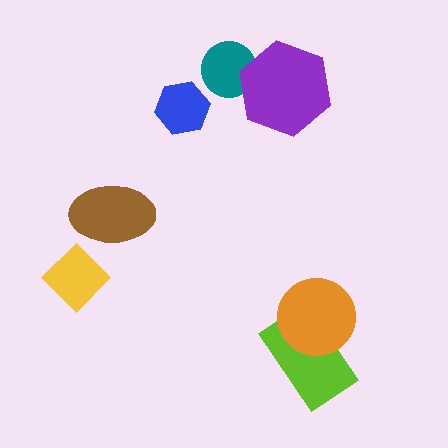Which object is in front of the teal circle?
The purple hexagon is in front of the teal circle.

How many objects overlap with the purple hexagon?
1 object overlaps with the purple hexagon.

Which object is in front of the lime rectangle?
The orange circle is in front of the lime rectangle.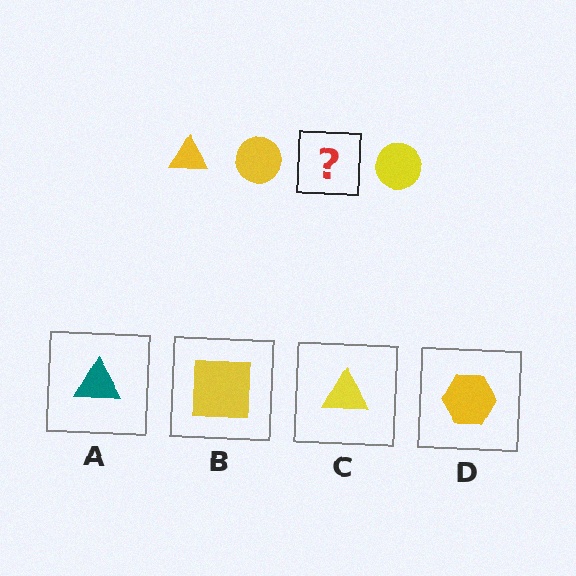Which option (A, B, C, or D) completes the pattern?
C.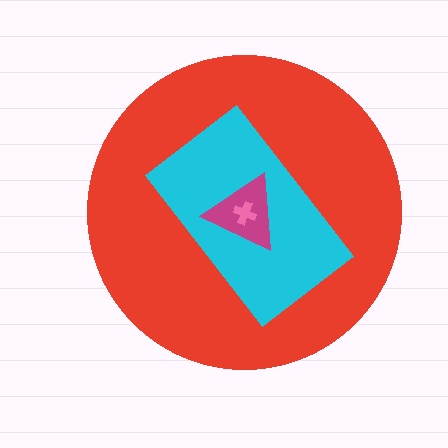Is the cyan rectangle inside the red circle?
Yes.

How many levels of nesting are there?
4.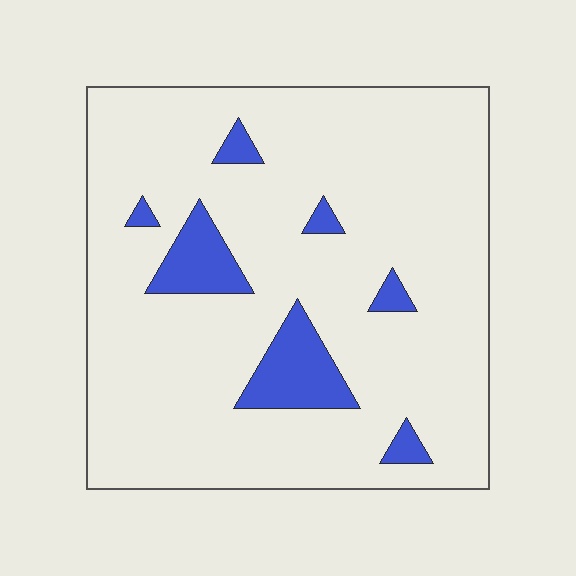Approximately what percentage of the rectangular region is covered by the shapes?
Approximately 10%.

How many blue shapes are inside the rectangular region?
7.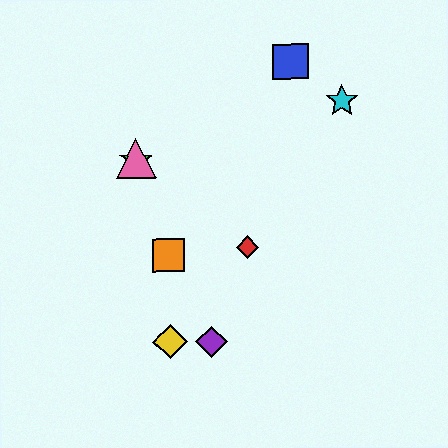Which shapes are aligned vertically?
The green star, the pink triangle are aligned vertically.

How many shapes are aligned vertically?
2 shapes (the green star, the pink triangle) are aligned vertically.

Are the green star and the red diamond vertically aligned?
No, the green star is at x≈136 and the red diamond is at x≈248.